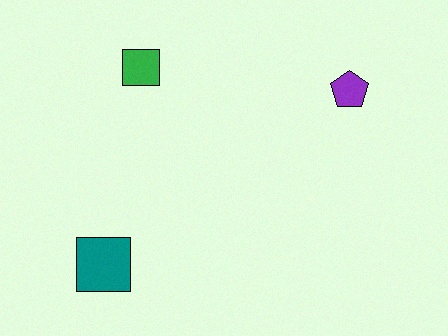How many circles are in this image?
There are no circles.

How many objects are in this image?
There are 3 objects.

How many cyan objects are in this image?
There are no cyan objects.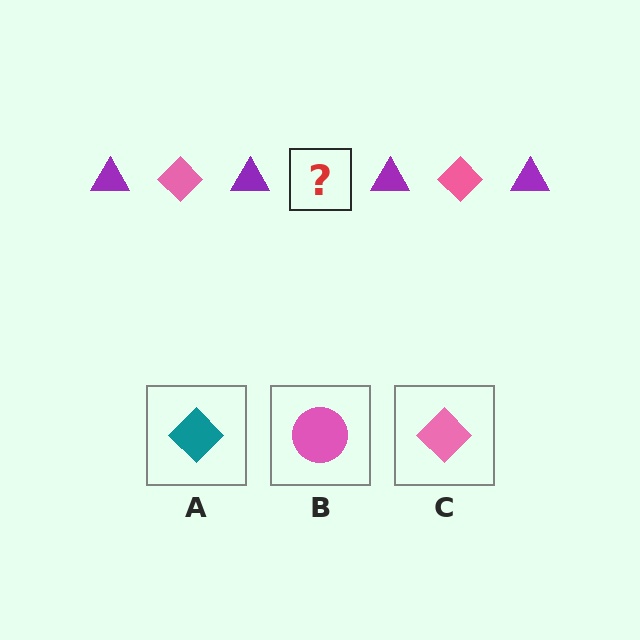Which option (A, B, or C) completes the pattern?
C.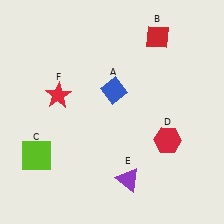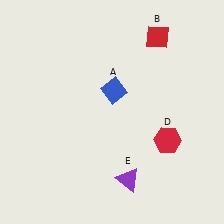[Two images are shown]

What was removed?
The lime square (C), the red star (F) were removed in Image 2.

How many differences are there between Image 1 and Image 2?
There are 2 differences between the two images.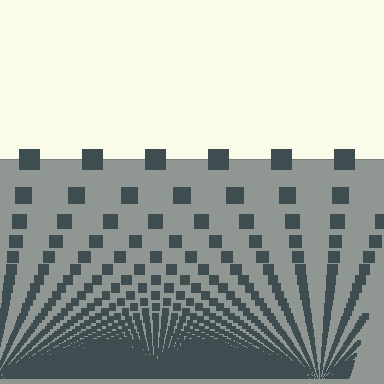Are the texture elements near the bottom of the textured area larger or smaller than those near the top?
Smaller. The gradient is inverted — elements near the bottom are smaller and denser.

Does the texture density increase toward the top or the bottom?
Density increases toward the bottom.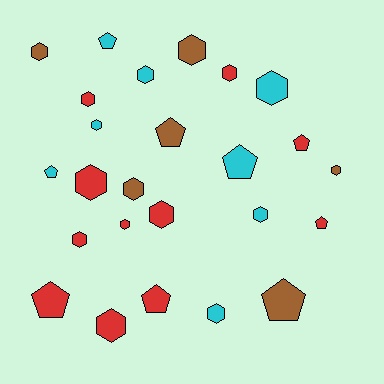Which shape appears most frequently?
Hexagon, with 16 objects.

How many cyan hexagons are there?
There are 5 cyan hexagons.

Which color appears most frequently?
Red, with 11 objects.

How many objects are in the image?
There are 25 objects.